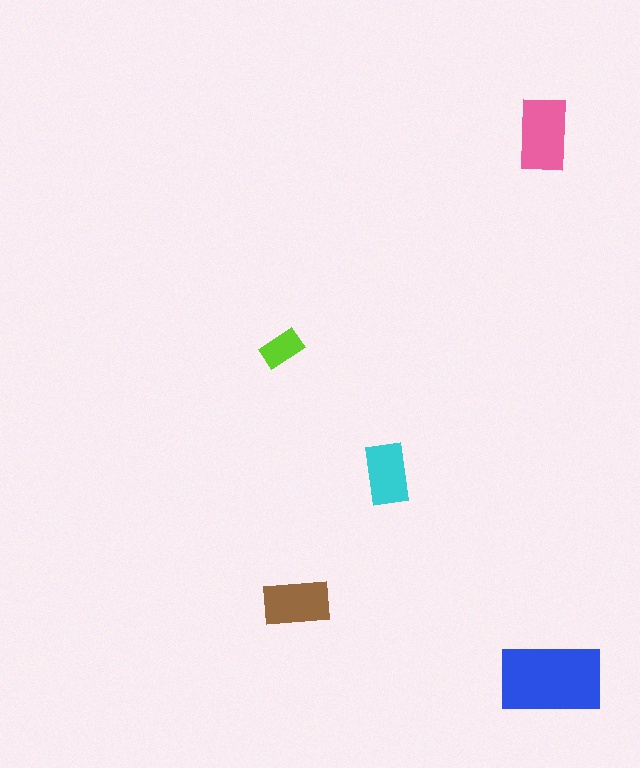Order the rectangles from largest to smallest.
the blue one, the pink one, the brown one, the cyan one, the lime one.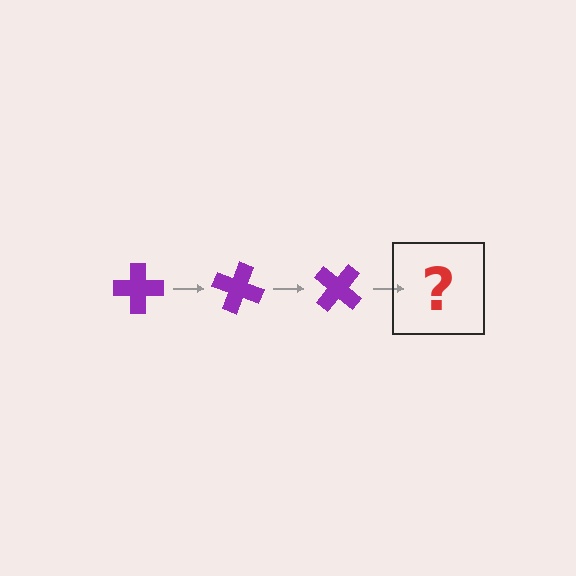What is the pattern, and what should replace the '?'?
The pattern is that the cross rotates 20 degrees each step. The '?' should be a purple cross rotated 60 degrees.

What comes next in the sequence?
The next element should be a purple cross rotated 60 degrees.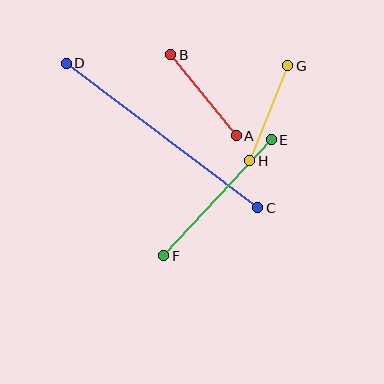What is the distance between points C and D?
The distance is approximately 240 pixels.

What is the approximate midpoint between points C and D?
The midpoint is at approximately (162, 135) pixels.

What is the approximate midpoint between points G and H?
The midpoint is at approximately (269, 113) pixels.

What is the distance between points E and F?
The distance is approximately 158 pixels.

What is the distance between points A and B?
The distance is approximately 104 pixels.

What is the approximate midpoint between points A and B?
The midpoint is at approximately (203, 95) pixels.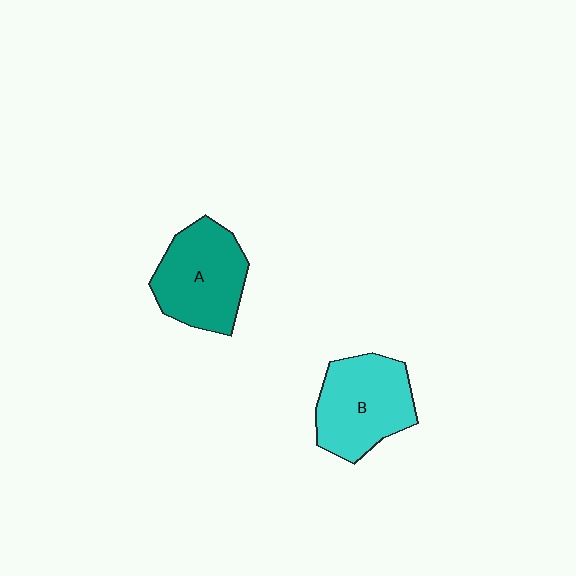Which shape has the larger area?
Shape B (cyan).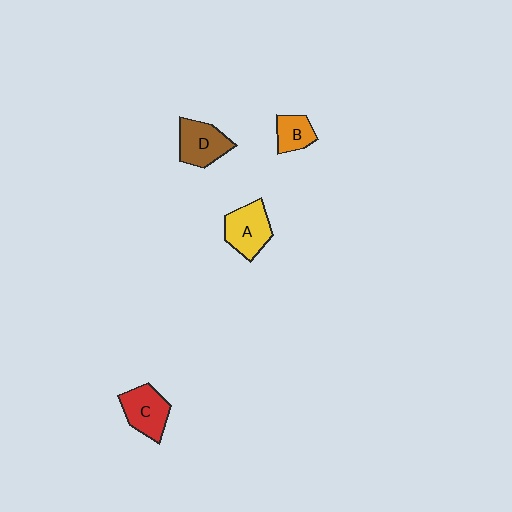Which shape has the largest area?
Shape A (yellow).